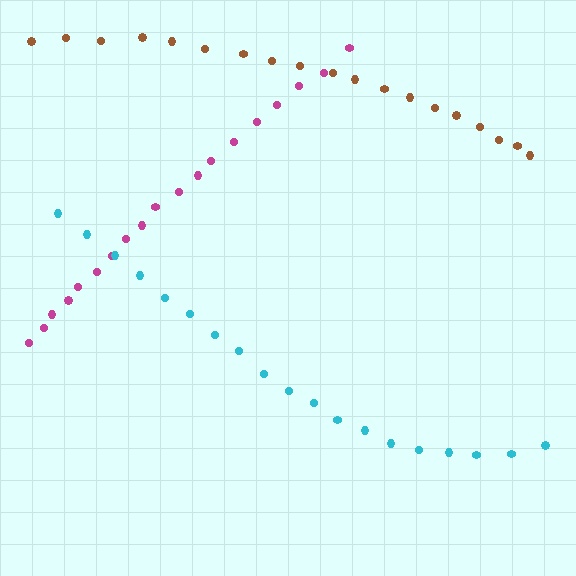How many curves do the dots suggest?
There are 3 distinct paths.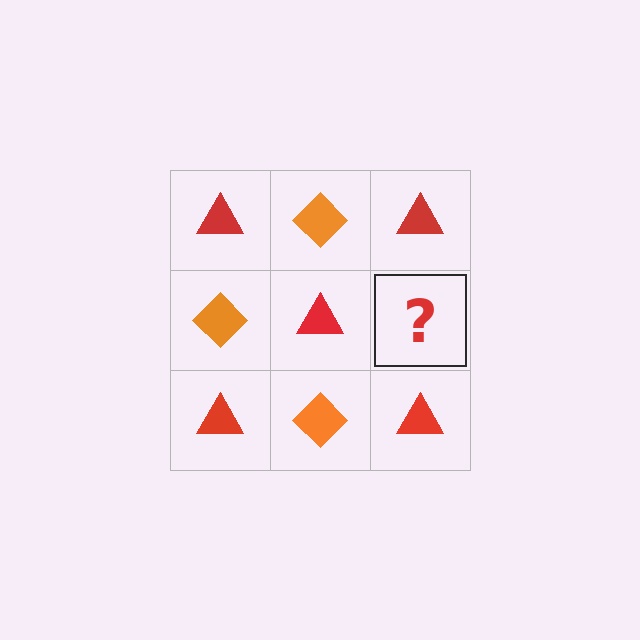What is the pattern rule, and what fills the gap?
The rule is that it alternates red triangle and orange diamond in a checkerboard pattern. The gap should be filled with an orange diamond.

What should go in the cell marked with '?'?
The missing cell should contain an orange diamond.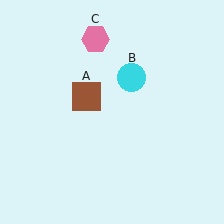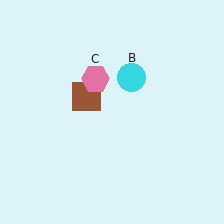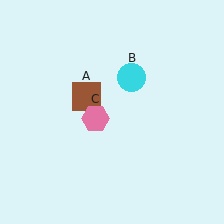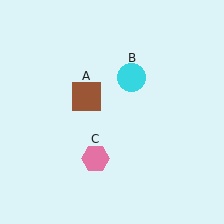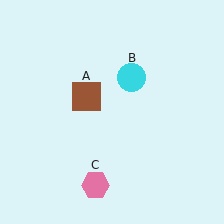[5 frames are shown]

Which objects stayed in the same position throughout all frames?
Brown square (object A) and cyan circle (object B) remained stationary.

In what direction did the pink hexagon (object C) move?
The pink hexagon (object C) moved down.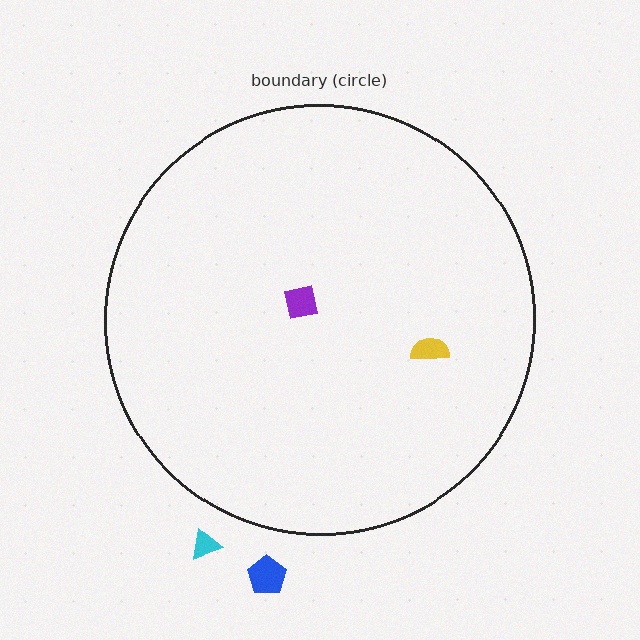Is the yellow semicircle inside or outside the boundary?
Inside.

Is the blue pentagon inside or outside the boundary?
Outside.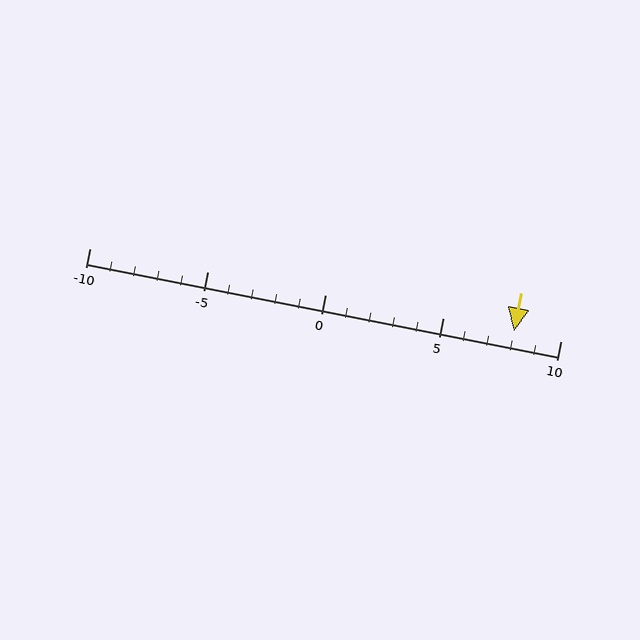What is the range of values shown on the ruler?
The ruler shows values from -10 to 10.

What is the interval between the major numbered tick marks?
The major tick marks are spaced 5 units apart.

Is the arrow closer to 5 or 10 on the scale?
The arrow is closer to 10.